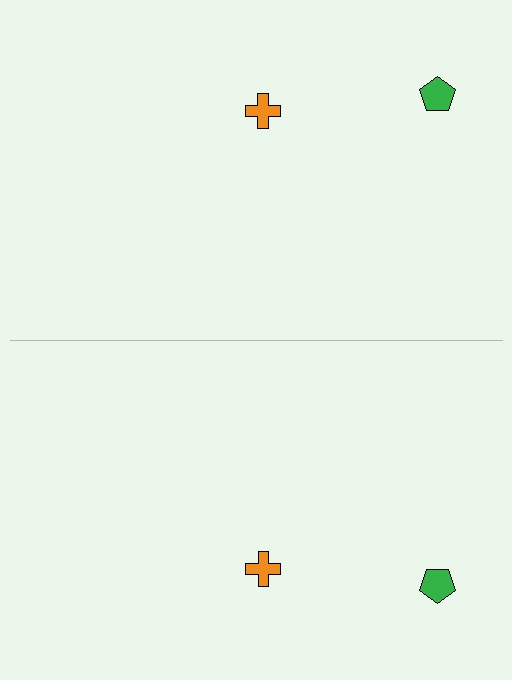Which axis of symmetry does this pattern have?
The pattern has a horizontal axis of symmetry running through the center of the image.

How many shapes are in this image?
There are 4 shapes in this image.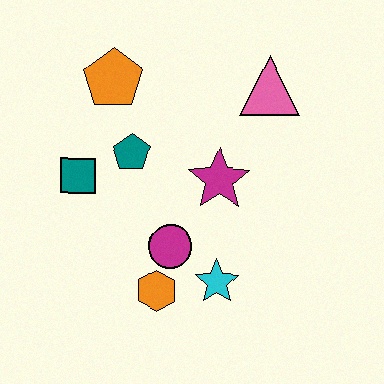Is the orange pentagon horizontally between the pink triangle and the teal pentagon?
No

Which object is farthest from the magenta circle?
The pink triangle is farthest from the magenta circle.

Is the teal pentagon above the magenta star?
Yes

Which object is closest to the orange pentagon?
The teal pentagon is closest to the orange pentagon.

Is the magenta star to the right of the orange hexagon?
Yes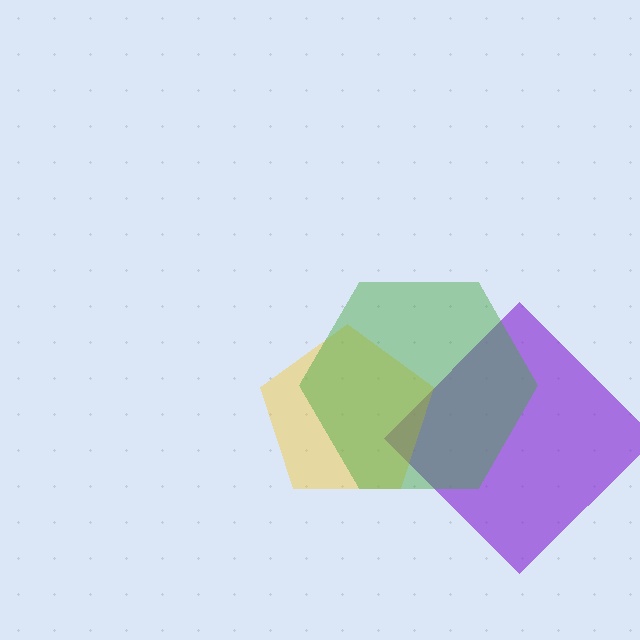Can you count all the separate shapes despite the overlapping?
Yes, there are 3 separate shapes.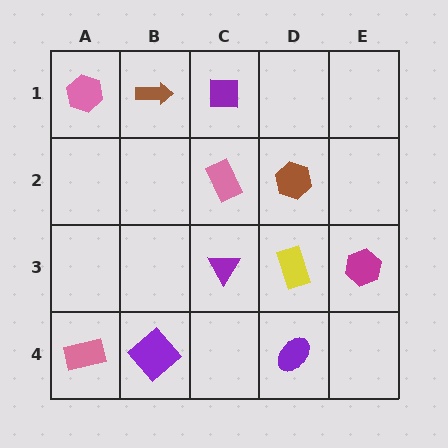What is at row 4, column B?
A purple diamond.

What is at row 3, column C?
A purple triangle.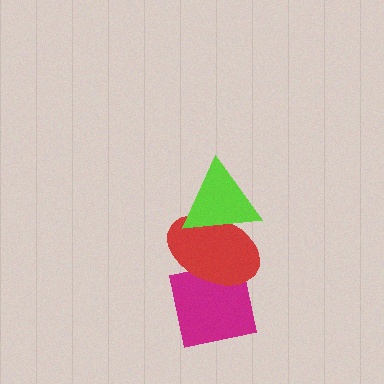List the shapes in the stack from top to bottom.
From top to bottom: the lime triangle, the red ellipse, the magenta square.